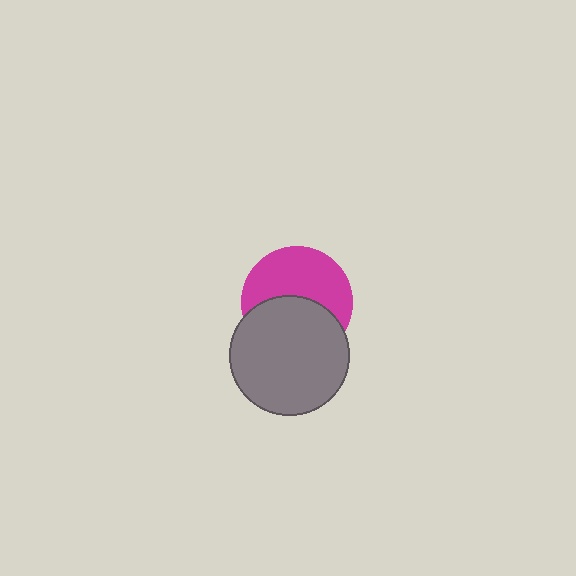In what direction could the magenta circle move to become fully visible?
The magenta circle could move up. That would shift it out from behind the gray circle entirely.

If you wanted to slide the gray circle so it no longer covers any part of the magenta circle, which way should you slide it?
Slide it down — that is the most direct way to separate the two shapes.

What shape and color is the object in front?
The object in front is a gray circle.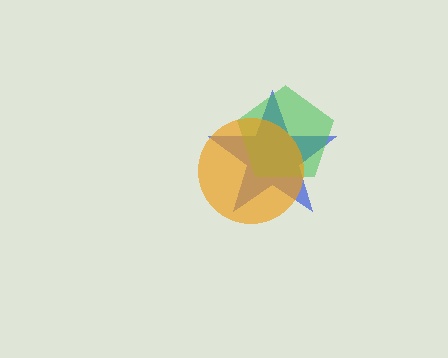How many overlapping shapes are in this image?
There are 3 overlapping shapes in the image.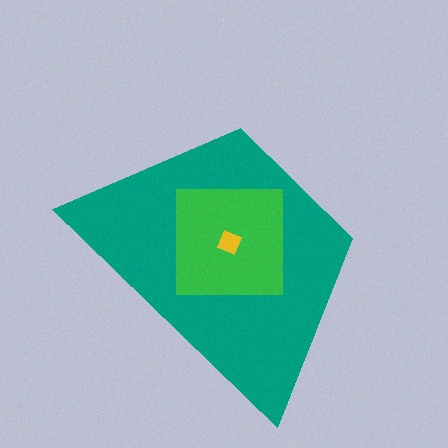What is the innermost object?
The yellow diamond.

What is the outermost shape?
The teal trapezoid.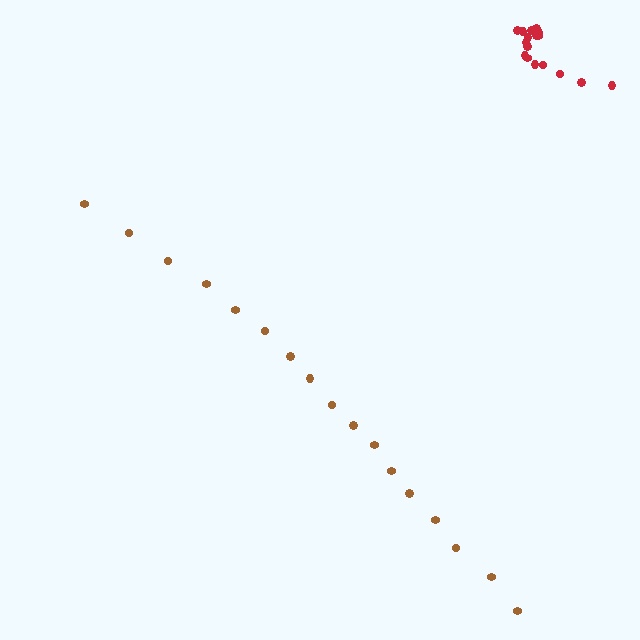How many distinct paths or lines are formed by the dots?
There are 2 distinct paths.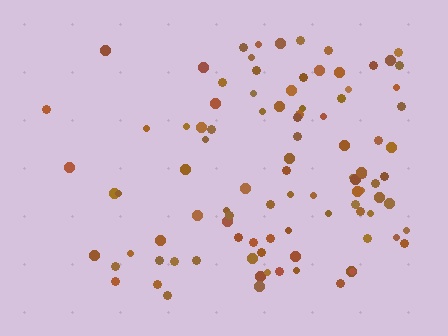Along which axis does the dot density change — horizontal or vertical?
Horizontal.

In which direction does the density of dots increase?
From left to right, with the right side densest.